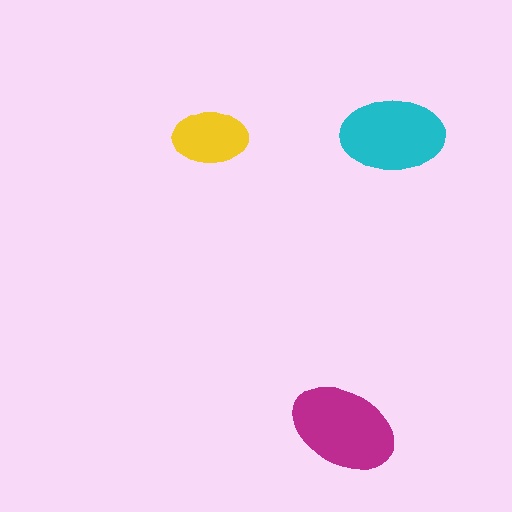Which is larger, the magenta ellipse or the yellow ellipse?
The magenta one.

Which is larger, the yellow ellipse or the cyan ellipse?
The cyan one.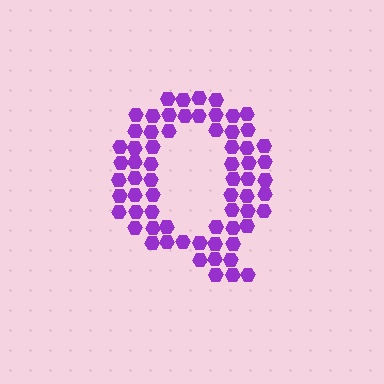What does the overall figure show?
The overall figure shows the letter Q.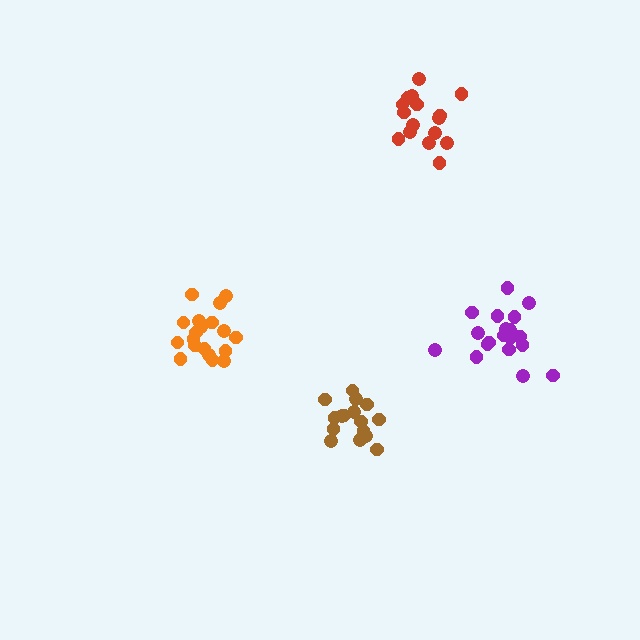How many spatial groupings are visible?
There are 4 spatial groupings.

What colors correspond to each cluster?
The clusters are colored: purple, brown, red, orange.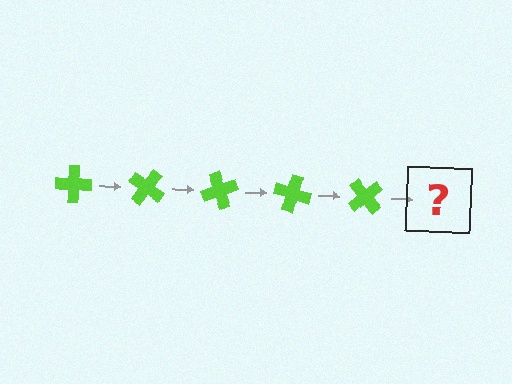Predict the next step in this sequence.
The next step is a lime cross rotated 175 degrees.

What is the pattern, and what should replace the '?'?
The pattern is that the cross rotates 35 degrees each step. The '?' should be a lime cross rotated 175 degrees.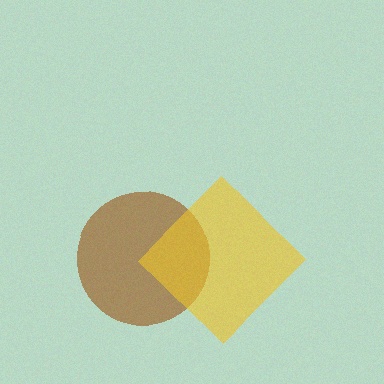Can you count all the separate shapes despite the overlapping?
Yes, there are 2 separate shapes.